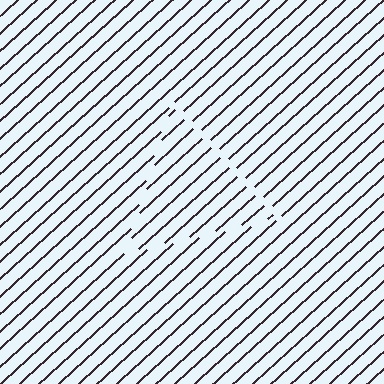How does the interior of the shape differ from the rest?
The interior of the shape contains the same grating, shifted by half a period — the contour is defined by the phase discontinuity where line-ends from the inner and outer gratings abut.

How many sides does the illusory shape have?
3 sides — the line-ends trace a triangle.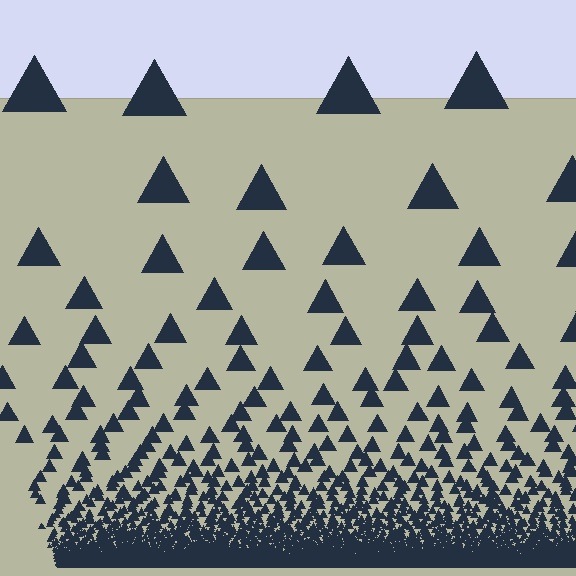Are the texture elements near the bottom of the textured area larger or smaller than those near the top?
Smaller. The gradient is inverted — elements near the bottom are smaller and denser.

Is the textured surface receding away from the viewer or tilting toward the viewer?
The surface appears to tilt toward the viewer. Texture elements get larger and sparser toward the top.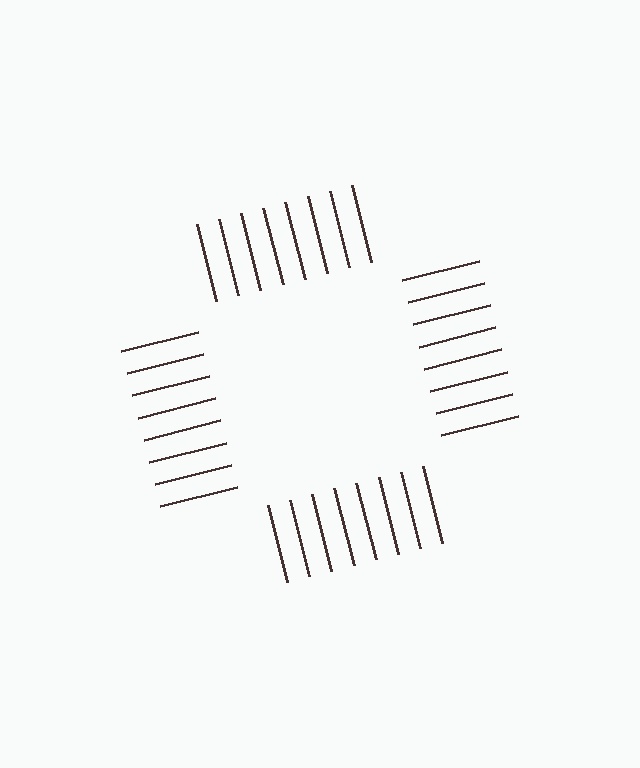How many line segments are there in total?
32 — 8 along each of the 4 edges.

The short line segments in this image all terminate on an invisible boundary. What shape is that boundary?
An illusory square — the line segments terminate on its edges but no continuous stroke is drawn.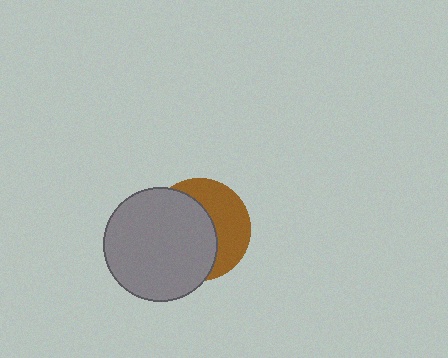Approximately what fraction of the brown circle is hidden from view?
Roughly 58% of the brown circle is hidden behind the gray circle.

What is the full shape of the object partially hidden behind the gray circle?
The partially hidden object is a brown circle.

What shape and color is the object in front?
The object in front is a gray circle.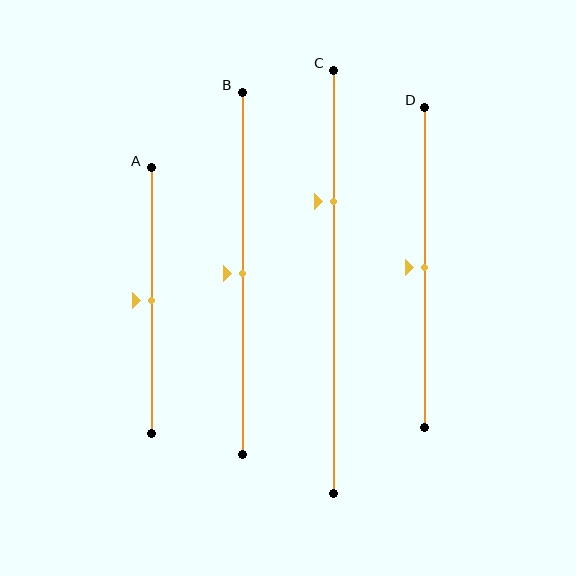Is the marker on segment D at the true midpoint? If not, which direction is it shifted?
Yes, the marker on segment D is at the true midpoint.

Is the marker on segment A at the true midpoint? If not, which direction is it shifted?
Yes, the marker on segment A is at the true midpoint.